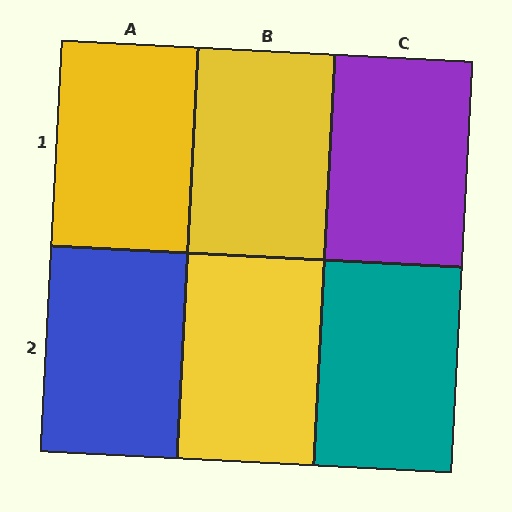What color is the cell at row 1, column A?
Yellow.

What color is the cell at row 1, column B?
Yellow.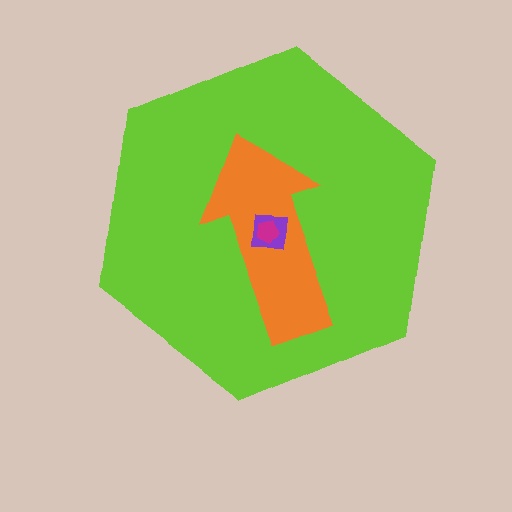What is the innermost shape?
The magenta pentagon.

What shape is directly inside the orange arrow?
The purple square.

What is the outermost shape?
The lime hexagon.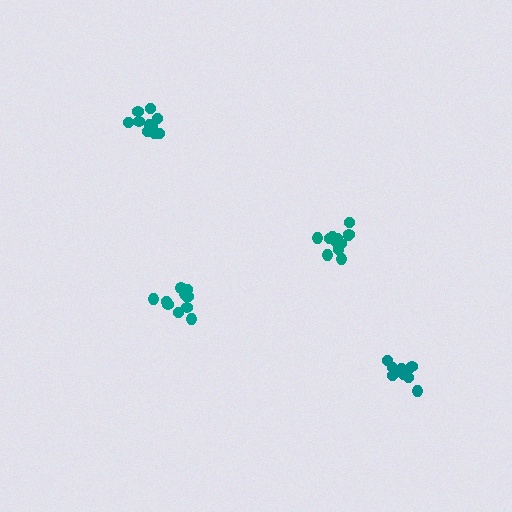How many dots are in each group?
Group 1: 11 dots, Group 2: 10 dots, Group 3: 11 dots, Group 4: 13 dots (45 total).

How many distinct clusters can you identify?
There are 4 distinct clusters.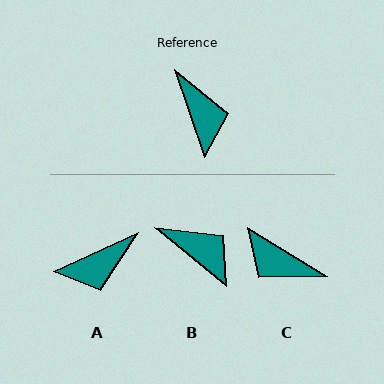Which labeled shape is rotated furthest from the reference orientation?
C, about 140 degrees away.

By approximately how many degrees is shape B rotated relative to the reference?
Approximately 33 degrees counter-clockwise.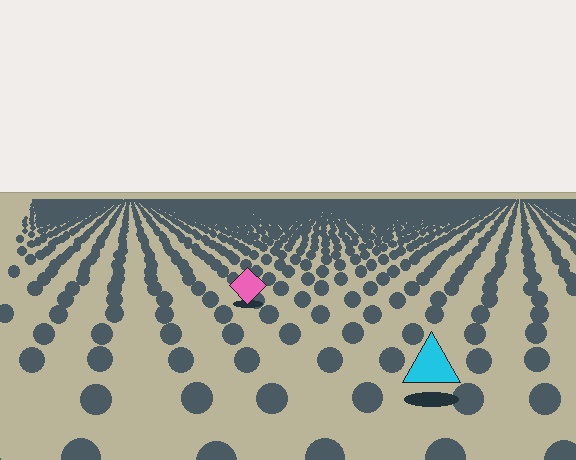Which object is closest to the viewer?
The cyan triangle is closest. The texture marks near it are larger and more spread out.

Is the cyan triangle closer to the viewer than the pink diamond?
Yes. The cyan triangle is closer — you can tell from the texture gradient: the ground texture is coarser near it.